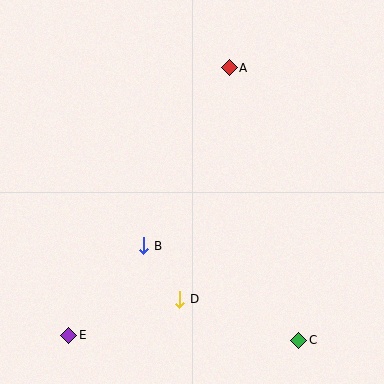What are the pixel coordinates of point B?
Point B is at (144, 246).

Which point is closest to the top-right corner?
Point A is closest to the top-right corner.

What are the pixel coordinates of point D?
Point D is at (180, 299).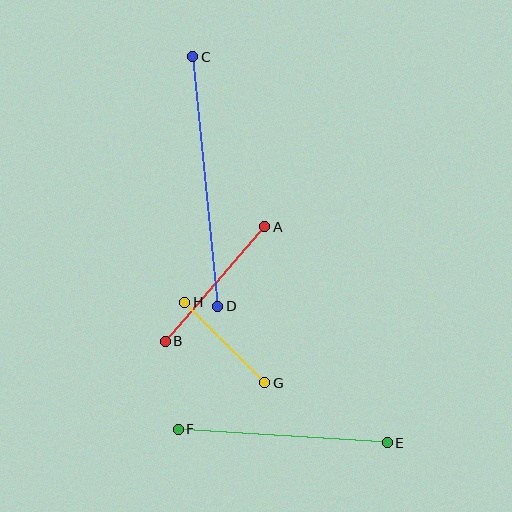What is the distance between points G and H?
The distance is approximately 114 pixels.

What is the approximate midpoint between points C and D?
The midpoint is at approximately (205, 181) pixels.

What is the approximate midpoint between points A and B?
The midpoint is at approximately (215, 284) pixels.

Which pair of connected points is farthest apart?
Points C and D are farthest apart.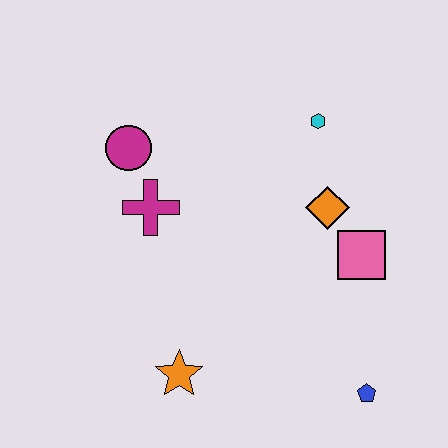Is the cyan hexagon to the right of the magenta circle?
Yes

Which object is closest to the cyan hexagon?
The orange diamond is closest to the cyan hexagon.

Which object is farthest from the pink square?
The magenta circle is farthest from the pink square.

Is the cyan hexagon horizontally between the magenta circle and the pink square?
Yes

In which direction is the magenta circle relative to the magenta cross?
The magenta circle is above the magenta cross.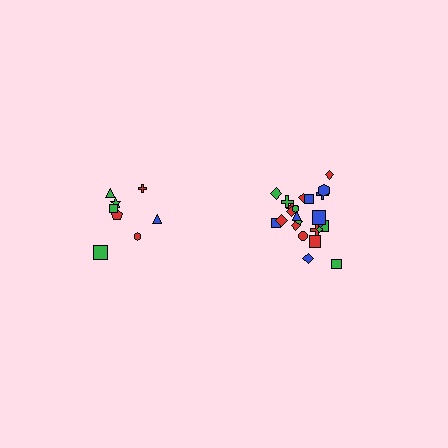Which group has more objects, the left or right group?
The right group.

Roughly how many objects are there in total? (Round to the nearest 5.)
Roughly 35 objects in total.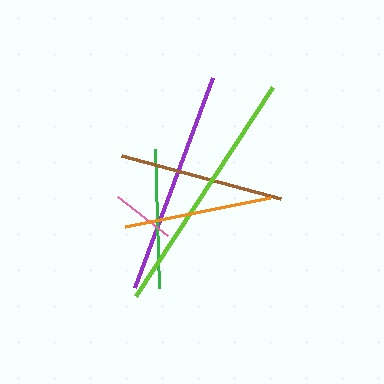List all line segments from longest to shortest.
From longest to shortest: lime, purple, brown, orange, green, pink.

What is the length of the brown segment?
The brown segment is approximately 165 pixels long.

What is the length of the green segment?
The green segment is approximately 139 pixels long.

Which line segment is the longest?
The lime line is the longest at approximately 250 pixels.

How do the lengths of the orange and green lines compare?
The orange and green lines are approximately the same length.